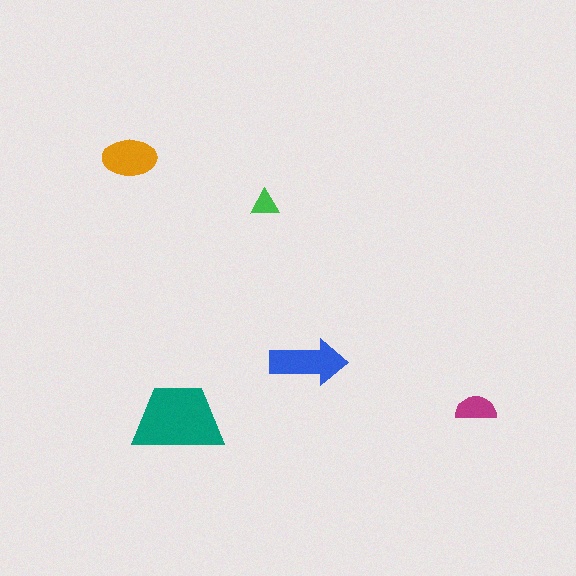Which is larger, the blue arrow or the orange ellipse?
The blue arrow.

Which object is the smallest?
The green triangle.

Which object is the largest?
The teal trapezoid.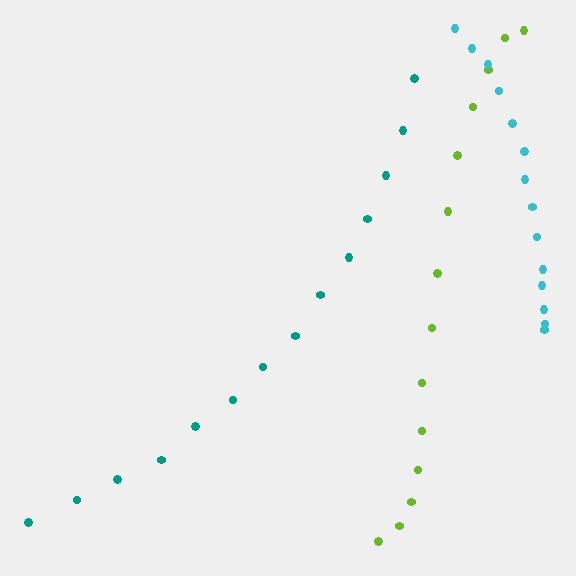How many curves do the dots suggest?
There are 3 distinct paths.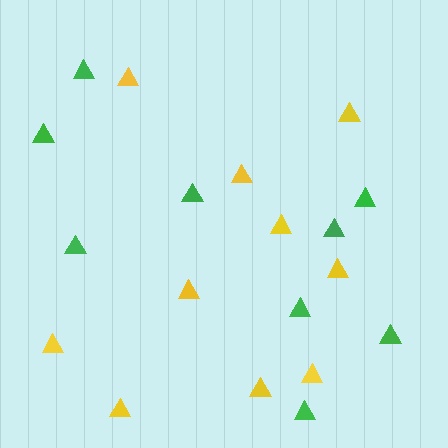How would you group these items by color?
There are 2 groups: one group of green triangles (9) and one group of yellow triangles (10).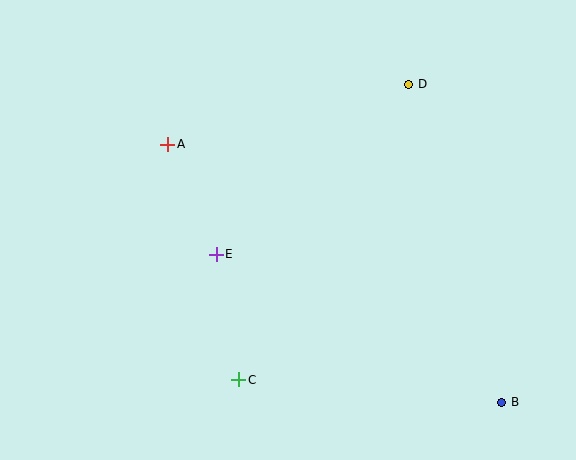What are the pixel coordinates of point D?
Point D is at (409, 84).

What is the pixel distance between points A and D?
The distance between A and D is 248 pixels.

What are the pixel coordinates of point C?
Point C is at (239, 380).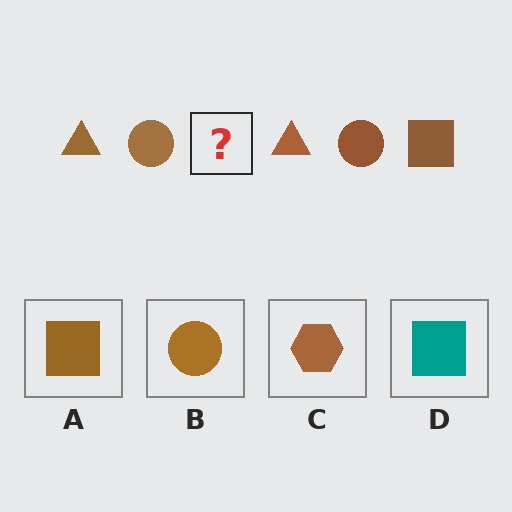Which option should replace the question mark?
Option A.